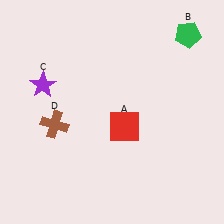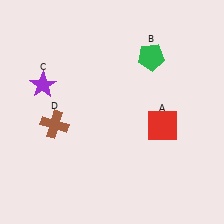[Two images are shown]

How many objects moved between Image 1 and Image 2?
2 objects moved between the two images.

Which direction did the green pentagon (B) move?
The green pentagon (B) moved left.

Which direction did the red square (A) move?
The red square (A) moved right.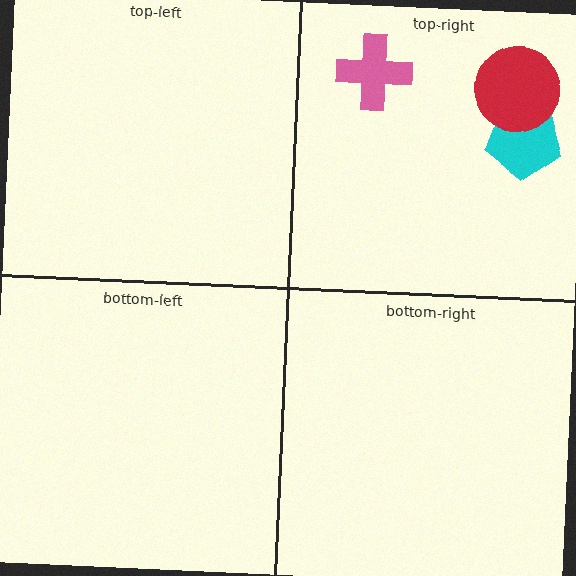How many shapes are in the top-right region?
3.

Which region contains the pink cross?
The top-right region.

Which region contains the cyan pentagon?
The top-right region.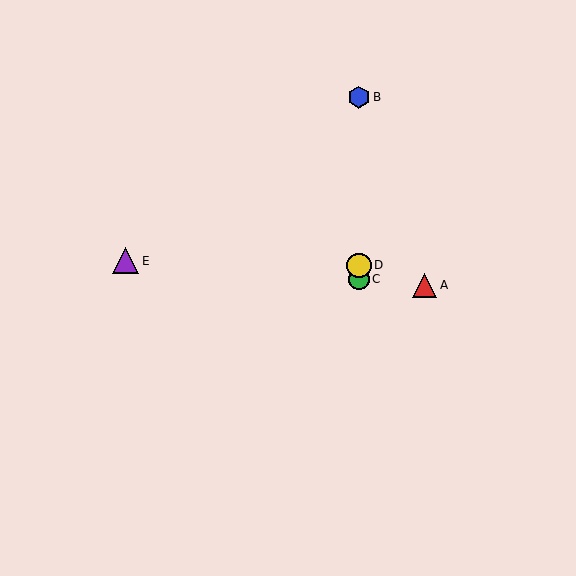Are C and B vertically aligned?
Yes, both are at x≈359.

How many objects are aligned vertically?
3 objects (B, C, D) are aligned vertically.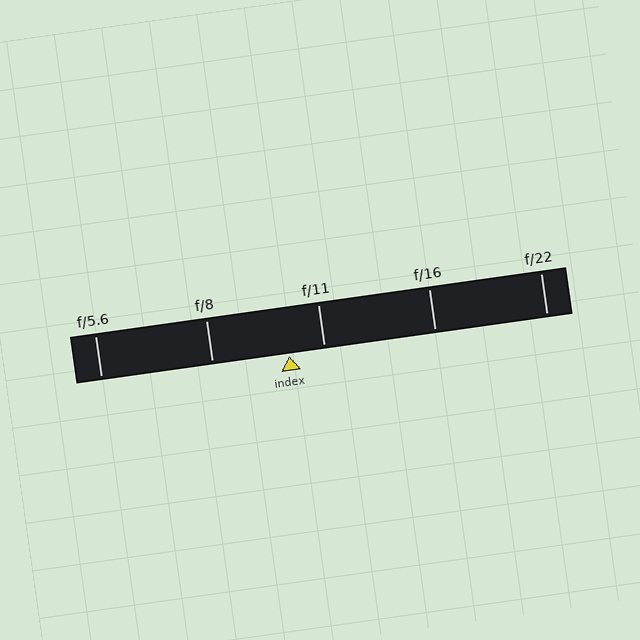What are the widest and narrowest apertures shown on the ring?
The widest aperture shown is f/5.6 and the narrowest is f/22.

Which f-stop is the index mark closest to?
The index mark is closest to f/11.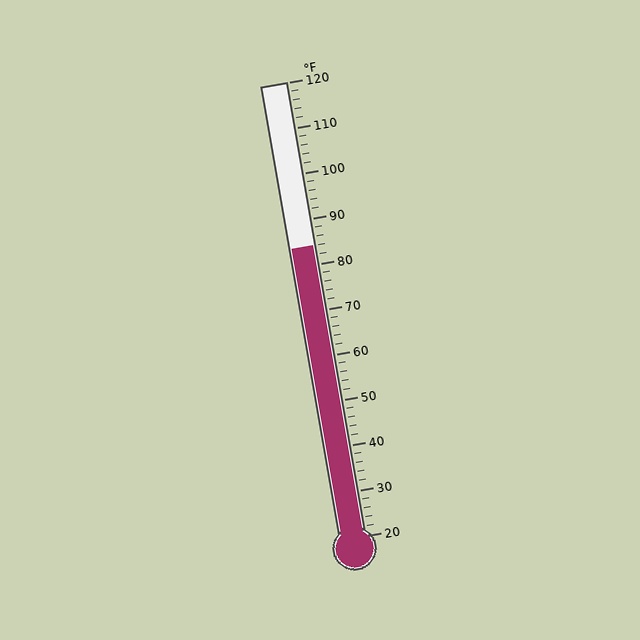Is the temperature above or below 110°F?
The temperature is below 110°F.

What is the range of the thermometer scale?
The thermometer scale ranges from 20°F to 120°F.